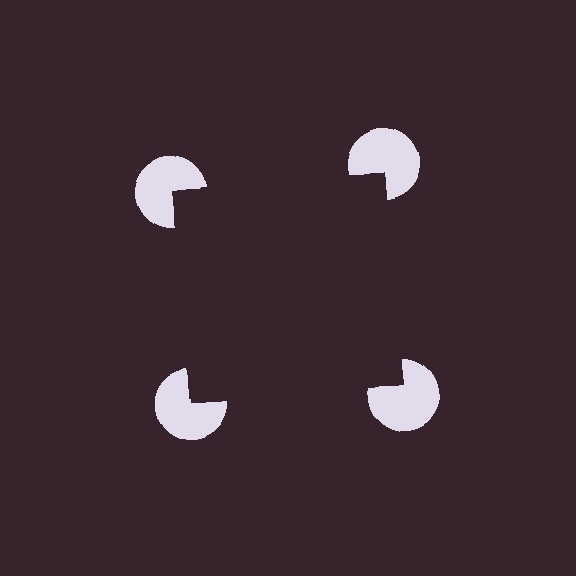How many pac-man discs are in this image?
There are 4 — one at each vertex of the illusory square.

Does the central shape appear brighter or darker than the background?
It typically appears slightly darker than the background, even though no actual brightness change is drawn.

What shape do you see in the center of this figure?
An illusory square — its edges are inferred from the aligned wedge cuts in the pac-man discs, not physically drawn.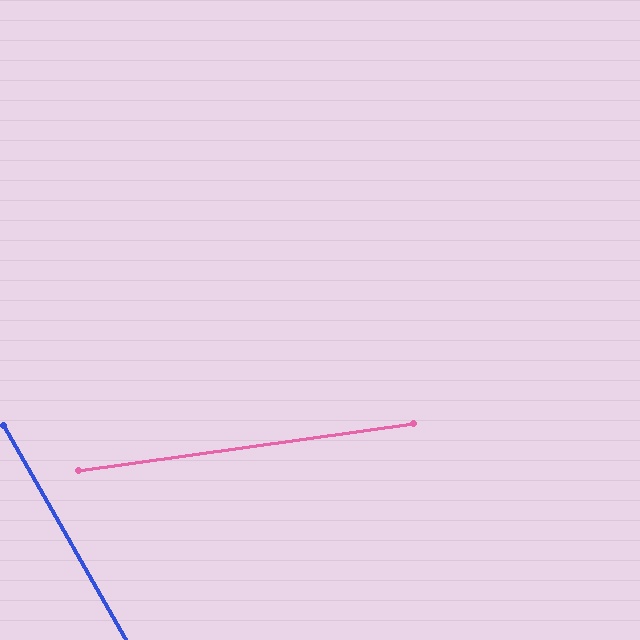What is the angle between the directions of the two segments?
Approximately 68 degrees.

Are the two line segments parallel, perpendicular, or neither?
Neither parallel nor perpendicular — they differ by about 68°.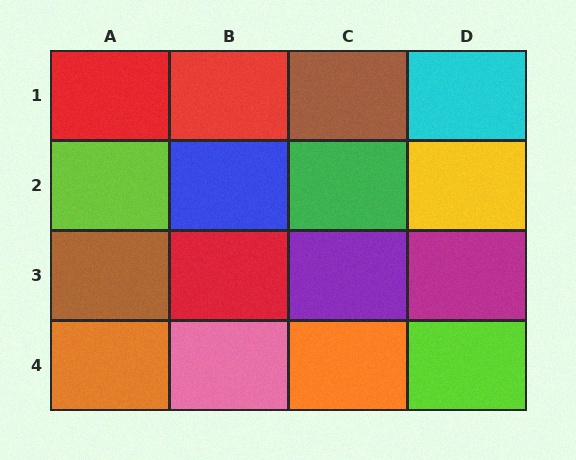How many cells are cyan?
1 cell is cyan.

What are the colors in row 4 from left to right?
Orange, pink, orange, lime.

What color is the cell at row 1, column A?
Red.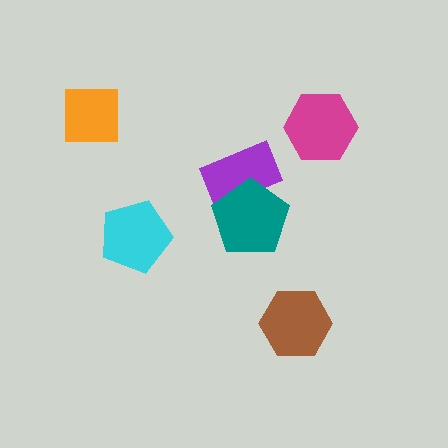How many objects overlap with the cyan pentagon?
0 objects overlap with the cyan pentagon.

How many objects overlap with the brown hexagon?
0 objects overlap with the brown hexagon.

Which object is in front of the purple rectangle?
The teal pentagon is in front of the purple rectangle.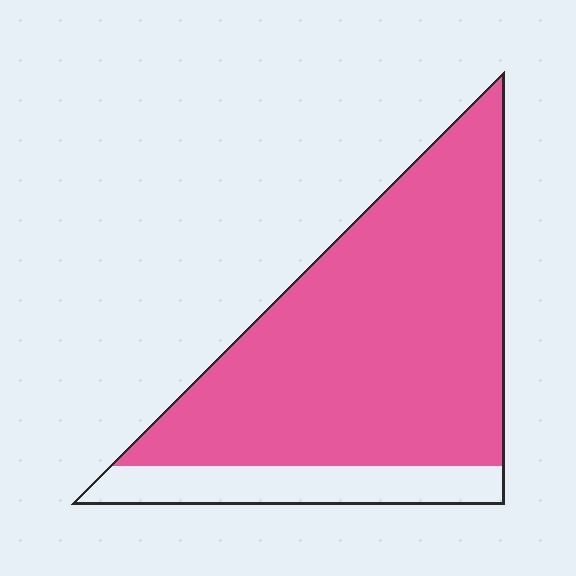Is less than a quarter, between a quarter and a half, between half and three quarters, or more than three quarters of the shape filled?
More than three quarters.